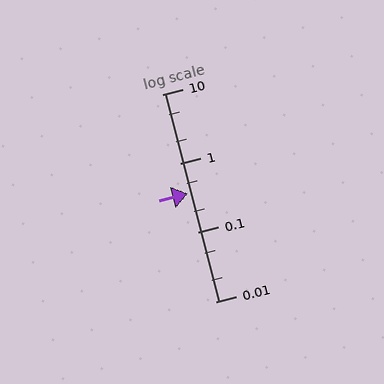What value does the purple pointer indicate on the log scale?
The pointer indicates approximately 0.36.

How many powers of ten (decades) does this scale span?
The scale spans 3 decades, from 0.01 to 10.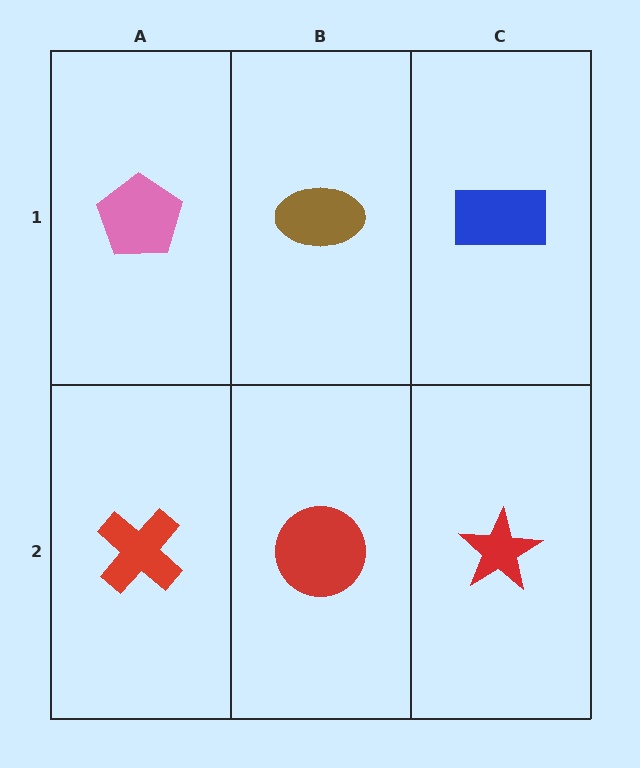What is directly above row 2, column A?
A pink pentagon.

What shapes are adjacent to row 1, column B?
A red circle (row 2, column B), a pink pentagon (row 1, column A), a blue rectangle (row 1, column C).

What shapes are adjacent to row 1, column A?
A red cross (row 2, column A), a brown ellipse (row 1, column B).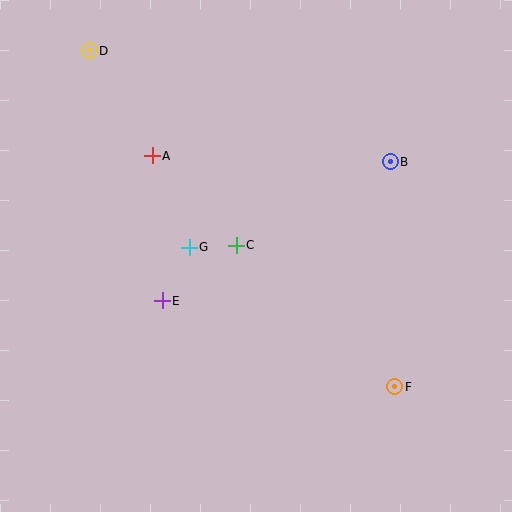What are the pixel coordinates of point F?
Point F is at (395, 387).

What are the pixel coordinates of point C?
Point C is at (236, 245).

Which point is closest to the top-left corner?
Point D is closest to the top-left corner.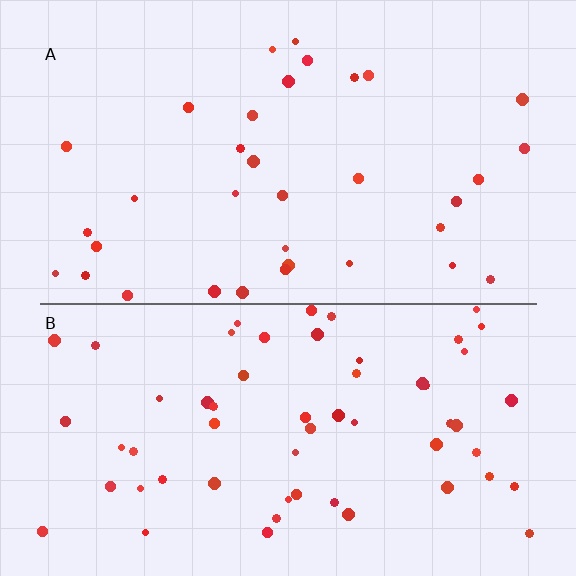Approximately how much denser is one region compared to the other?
Approximately 1.7× — region B over region A.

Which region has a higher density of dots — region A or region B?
B (the bottom).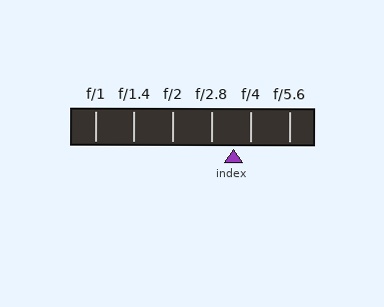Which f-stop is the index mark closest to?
The index mark is closest to f/4.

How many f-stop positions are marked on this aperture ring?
There are 6 f-stop positions marked.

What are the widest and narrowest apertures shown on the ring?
The widest aperture shown is f/1 and the narrowest is f/5.6.